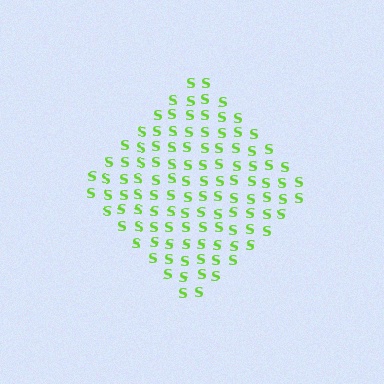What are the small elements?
The small elements are letter S's.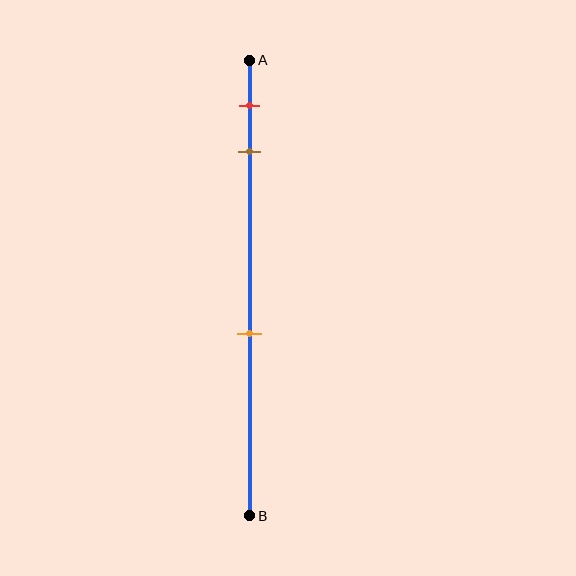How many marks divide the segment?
There are 3 marks dividing the segment.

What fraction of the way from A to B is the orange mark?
The orange mark is approximately 60% (0.6) of the way from A to B.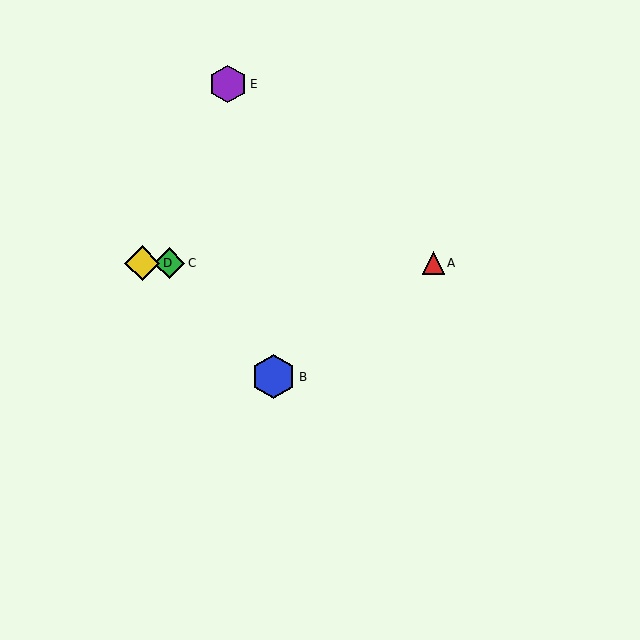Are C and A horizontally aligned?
Yes, both are at y≈263.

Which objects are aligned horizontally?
Objects A, C, D are aligned horizontally.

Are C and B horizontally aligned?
No, C is at y≈263 and B is at y≈377.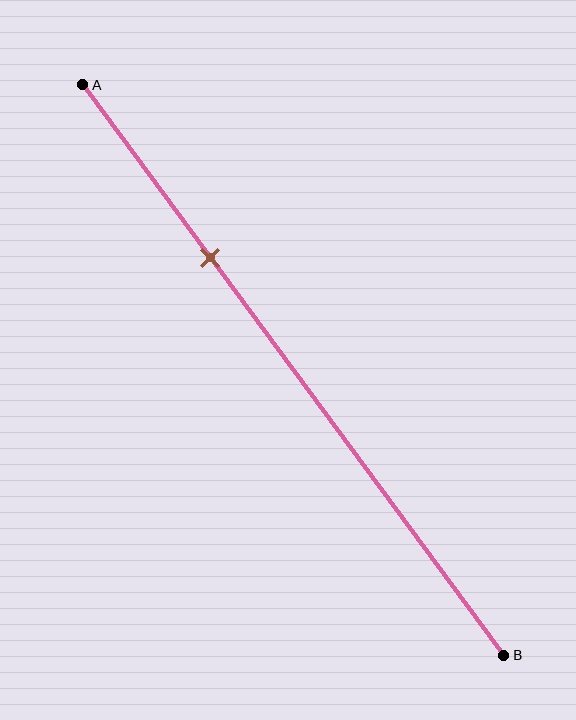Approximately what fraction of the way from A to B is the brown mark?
The brown mark is approximately 30% of the way from A to B.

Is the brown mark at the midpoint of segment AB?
No, the mark is at about 30% from A, not at the 50% midpoint.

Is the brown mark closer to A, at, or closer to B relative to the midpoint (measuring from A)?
The brown mark is closer to point A than the midpoint of segment AB.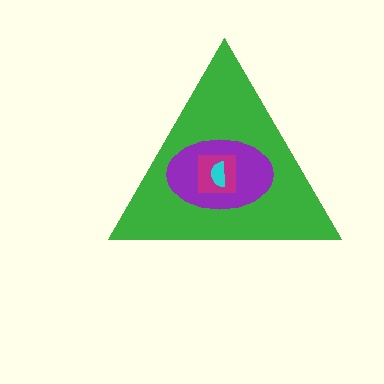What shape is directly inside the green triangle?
The purple ellipse.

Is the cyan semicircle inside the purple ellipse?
Yes.